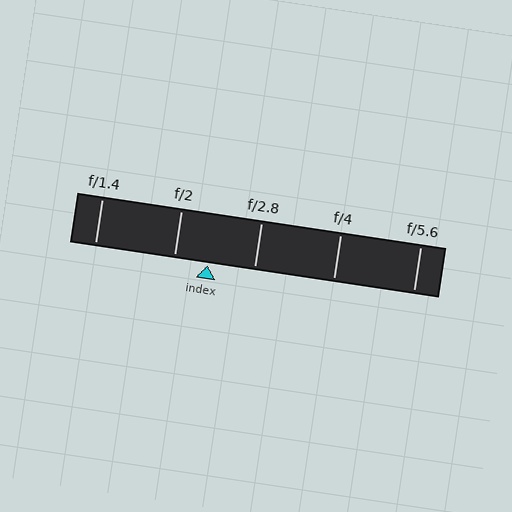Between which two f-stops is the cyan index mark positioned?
The index mark is between f/2 and f/2.8.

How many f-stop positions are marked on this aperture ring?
There are 5 f-stop positions marked.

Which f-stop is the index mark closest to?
The index mark is closest to f/2.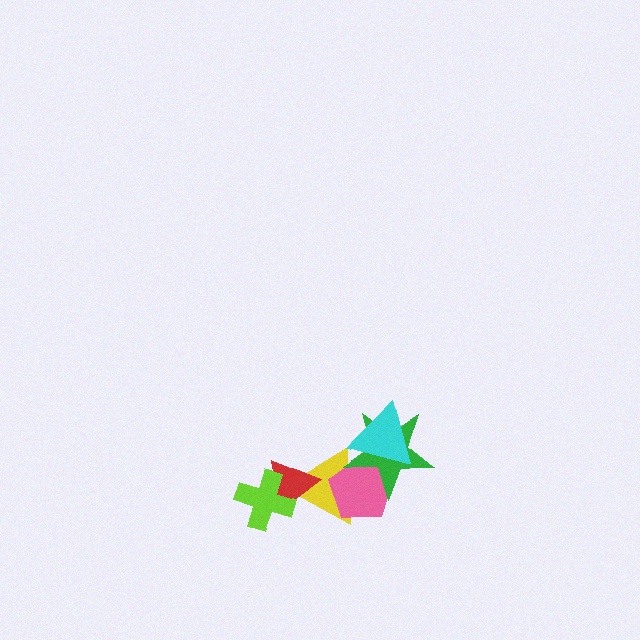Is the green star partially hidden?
Yes, it is partially covered by another shape.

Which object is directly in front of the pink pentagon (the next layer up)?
The green star is directly in front of the pink pentagon.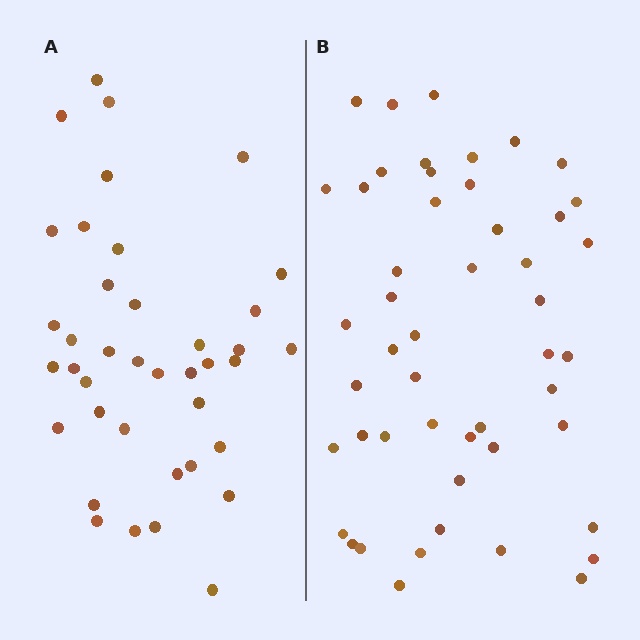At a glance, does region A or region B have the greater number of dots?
Region B (the right region) has more dots.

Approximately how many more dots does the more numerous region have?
Region B has roughly 10 or so more dots than region A.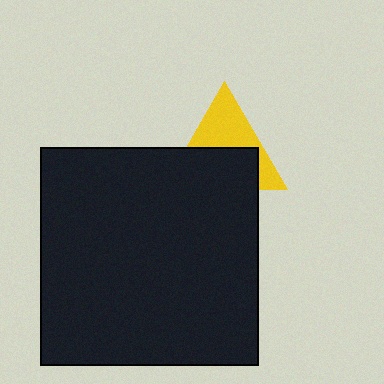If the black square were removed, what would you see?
You would see the complete yellow triangle.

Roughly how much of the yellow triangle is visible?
About half of it is visible (roughly 48%).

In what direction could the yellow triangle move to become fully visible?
The yellow triangle could move up. That would shift it out from behind the black square entirely.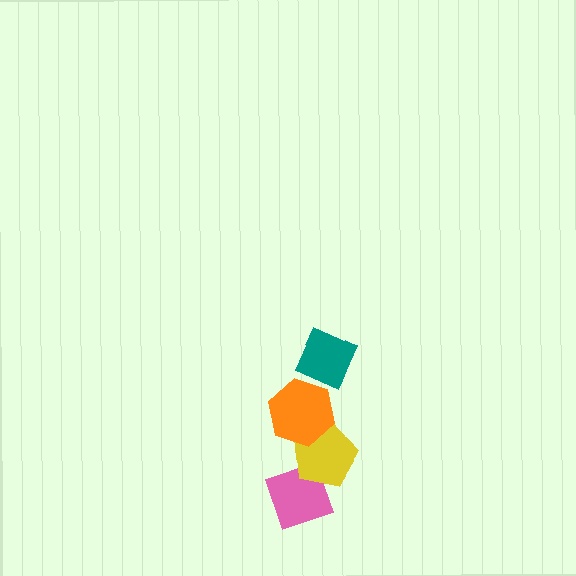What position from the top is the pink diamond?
The pink diamond is 4th from the top.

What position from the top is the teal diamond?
The teal diamond is 1st from the top.